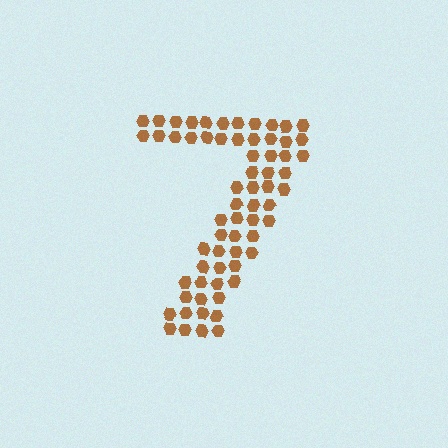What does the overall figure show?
The overall figure shows the digit 7.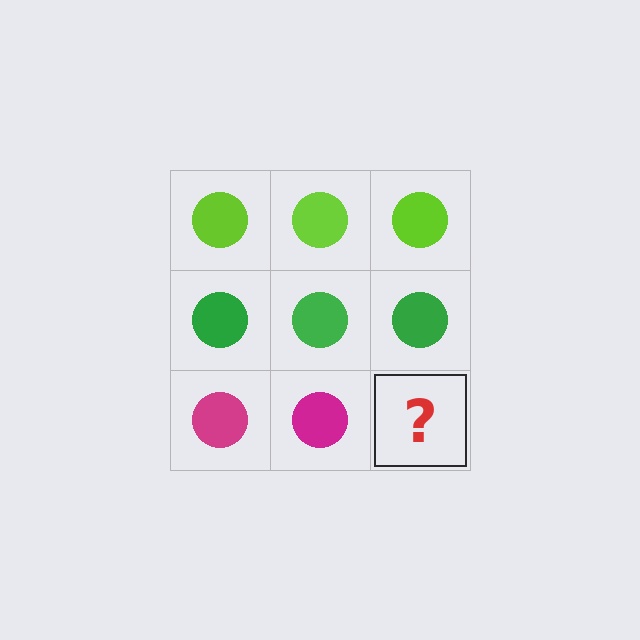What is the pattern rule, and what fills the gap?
The rule is that each row has a consistent color. The gap should be filled with a magenta circle.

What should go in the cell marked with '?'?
The missing cell should contain a magenta circle.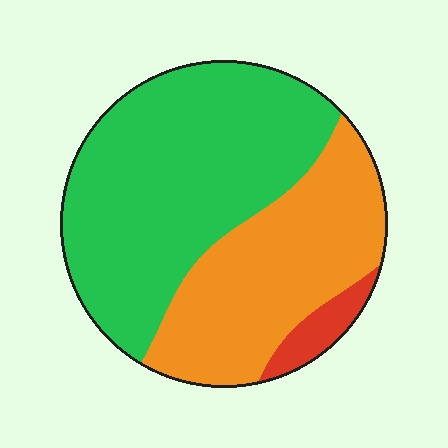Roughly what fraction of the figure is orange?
Orange covers around 40% of the figure.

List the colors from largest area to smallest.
From largest to smallest: green, orange, red.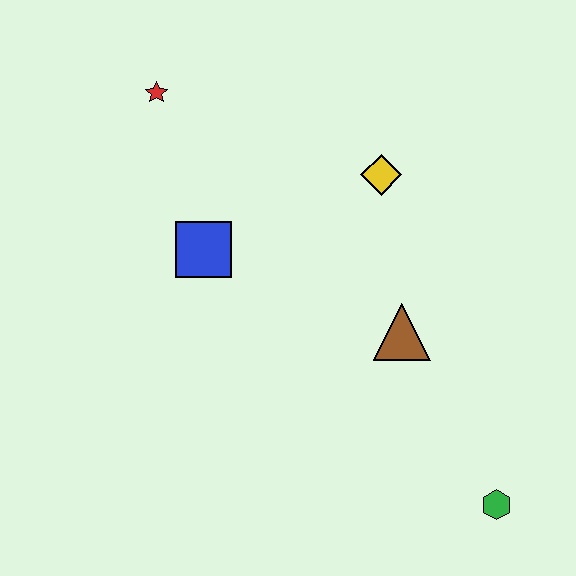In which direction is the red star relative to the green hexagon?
The red star is above the green hexagon.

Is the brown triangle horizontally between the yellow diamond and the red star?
No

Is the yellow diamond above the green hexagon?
Yes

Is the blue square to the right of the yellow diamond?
No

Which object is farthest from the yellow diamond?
The green hexagon is farthest from the yellow diamond.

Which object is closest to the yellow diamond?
The brown triangle is closest to the yellow diamond.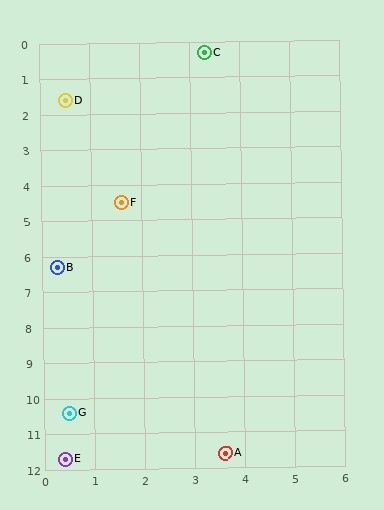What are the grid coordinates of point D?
Point D is at approximately (0.5, 1.6).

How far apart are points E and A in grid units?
Points E and A are about 3.2 grid units apart.